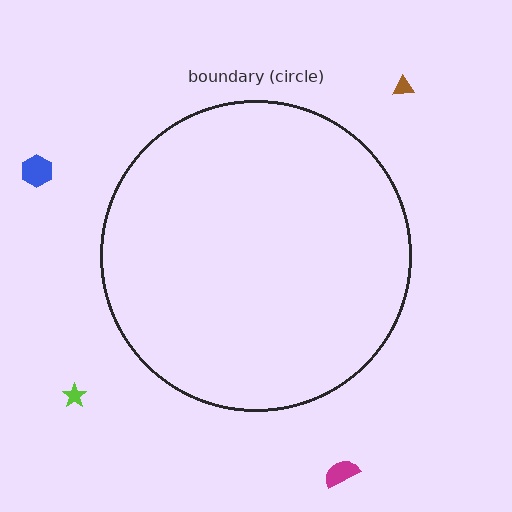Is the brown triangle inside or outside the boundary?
Outside.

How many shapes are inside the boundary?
0 inside, 4 outside.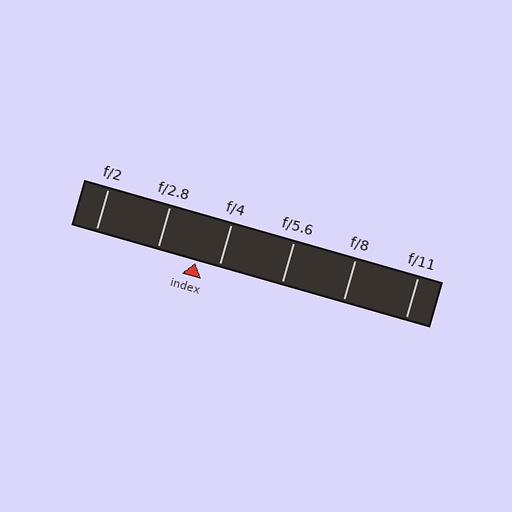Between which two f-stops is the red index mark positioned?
The index mark is between f/2.8 and f/4.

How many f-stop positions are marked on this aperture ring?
There are 6 f-stop positions marked.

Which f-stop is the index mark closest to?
The index mark is closest to f/4.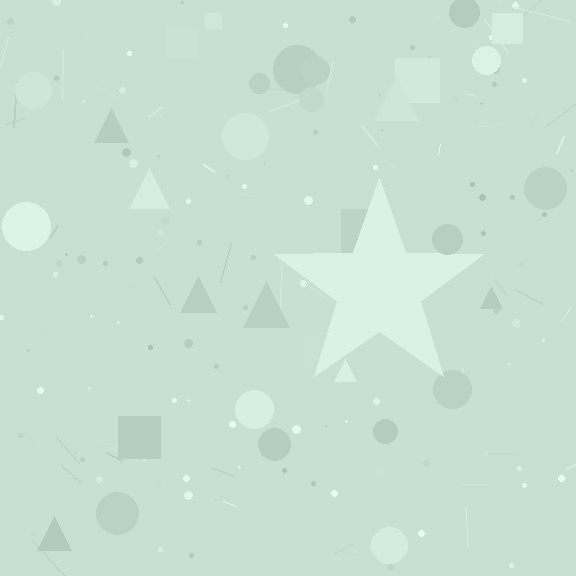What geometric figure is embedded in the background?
A star is embedded in the background.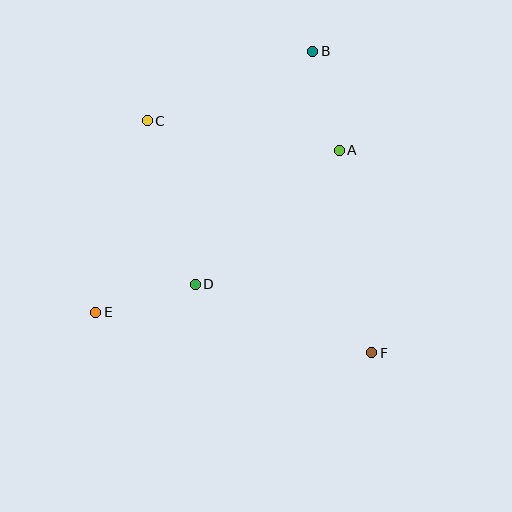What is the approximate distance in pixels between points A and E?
The distance between A and E is approximately 293 pixels.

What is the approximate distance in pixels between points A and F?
The distance between A and F is approximately 205 pixels.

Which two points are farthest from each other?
Points B and E are farthest from each other.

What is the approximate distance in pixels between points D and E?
The distance between D and E is approximately 104 pixels.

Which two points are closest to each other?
Points A and B are closest to each other.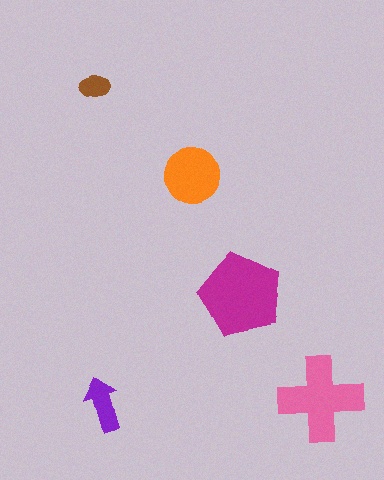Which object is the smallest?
The brown ellipse.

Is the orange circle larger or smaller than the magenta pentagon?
Smaller.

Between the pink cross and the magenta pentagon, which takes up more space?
The magenta pentagon.